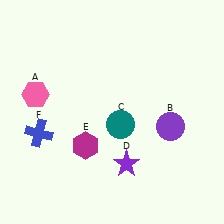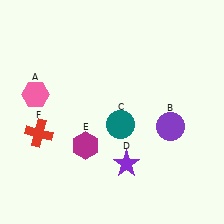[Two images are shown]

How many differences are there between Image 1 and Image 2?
There is 1 difference between the two images.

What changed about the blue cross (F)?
In Image 1, F is blue. In Image 2, it changed to red.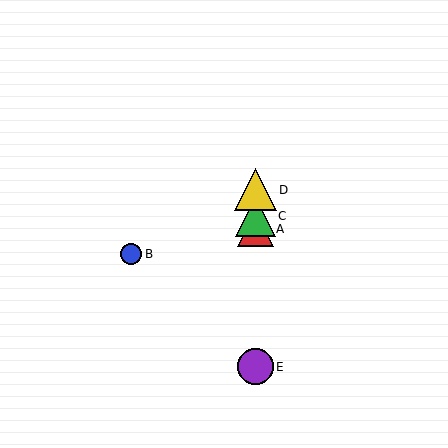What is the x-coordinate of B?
Object B is at x≈131.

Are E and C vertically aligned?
Yes, both are at x≈255.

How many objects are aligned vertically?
4 objects (A, C, D, E) are aligned vertically.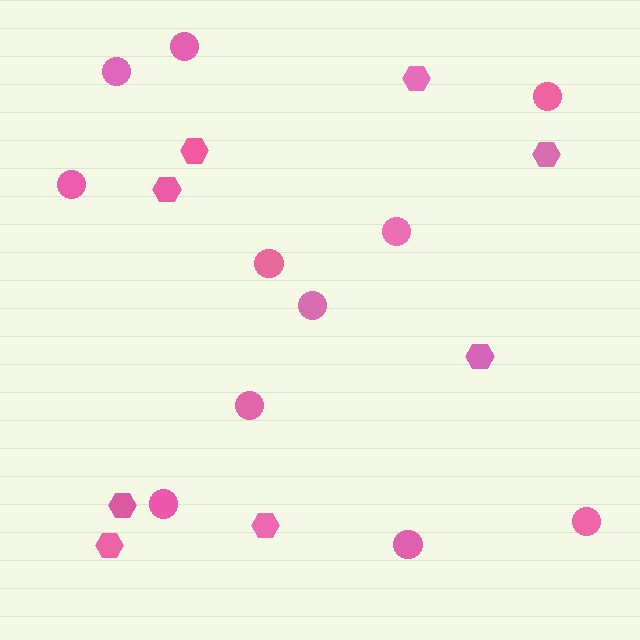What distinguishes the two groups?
There are 2 groups: one group of circles (11) and one group of hexagons (8).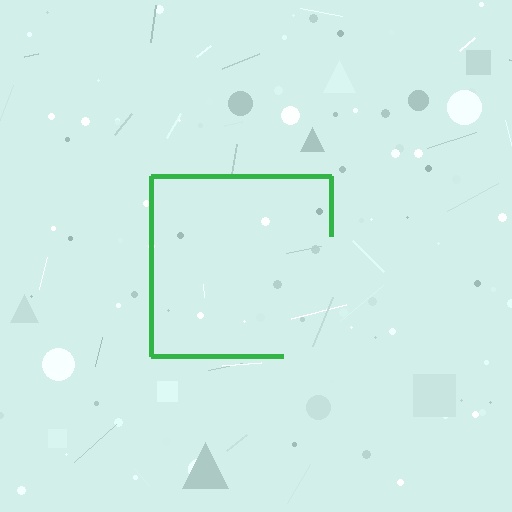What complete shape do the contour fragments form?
The contour fragments form a square.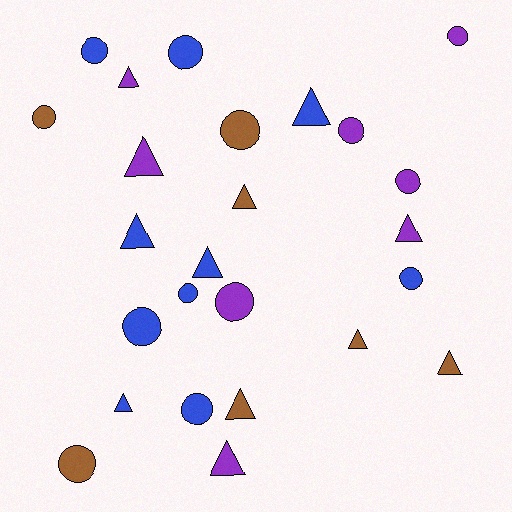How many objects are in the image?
There are 25 objects.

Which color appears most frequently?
Blue, with 10 objects.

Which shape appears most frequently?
Circle, with 13 objects.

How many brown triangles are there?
There are 4 brown triangles.